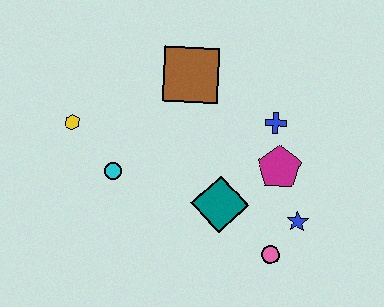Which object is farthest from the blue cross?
The yellow hexagon is farthest from the blue cross.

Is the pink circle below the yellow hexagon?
Yes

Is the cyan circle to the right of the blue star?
No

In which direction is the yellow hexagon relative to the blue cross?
The yellow hexagon is to the left of the blue cross.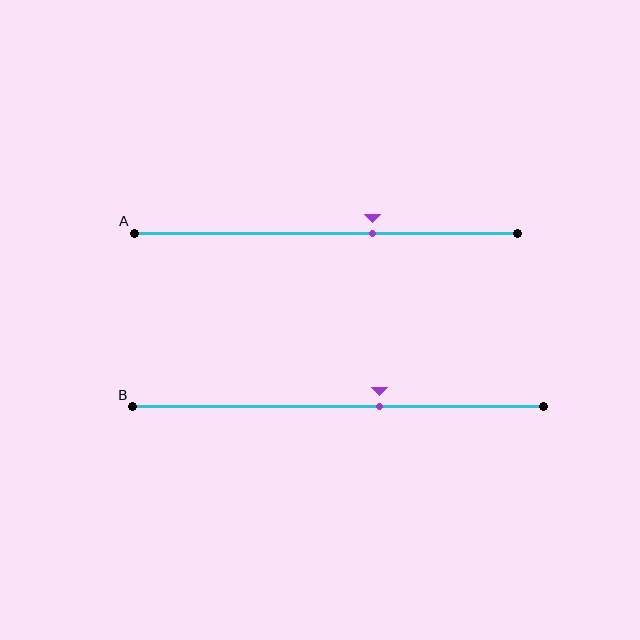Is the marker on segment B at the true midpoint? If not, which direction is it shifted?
No, the marker on segment B is shifted to the right by about 10% of the segment length.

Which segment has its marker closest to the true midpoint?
Segment B has its marker closest to the true midpoint.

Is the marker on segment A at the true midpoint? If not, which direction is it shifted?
No, the marker on segment A is shifted to the right by about 12% of the segment length.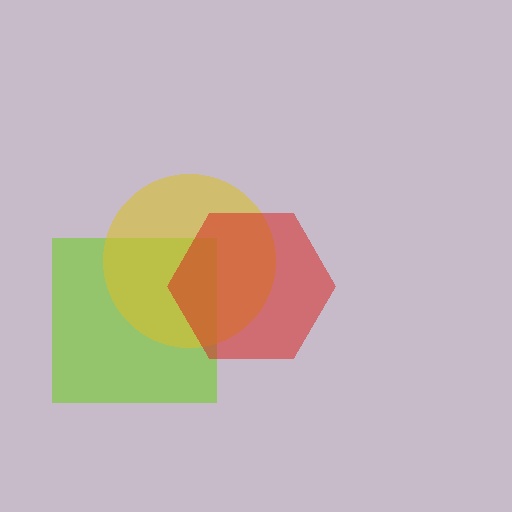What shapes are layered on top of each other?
The layered shapes are: a lime square, a yellow circle, a red hexagon.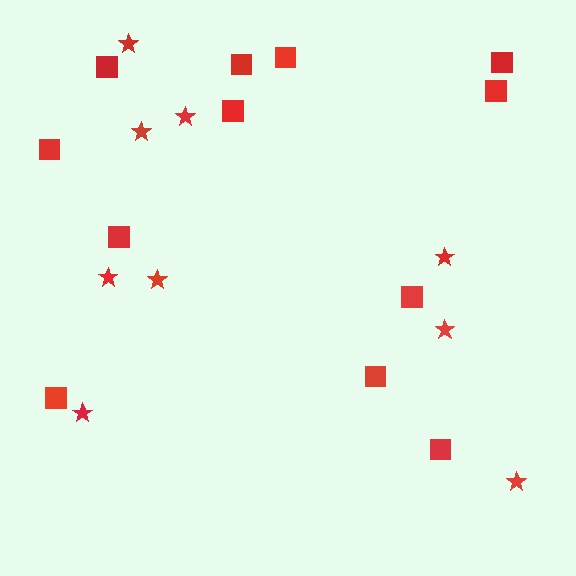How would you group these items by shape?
There are 2 groups: one group of squares (12) and one group of stars (9).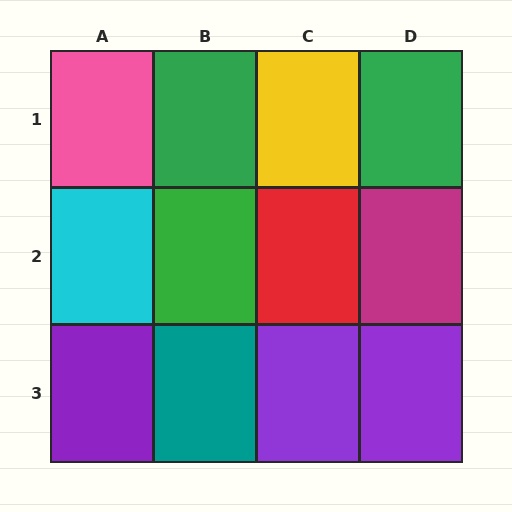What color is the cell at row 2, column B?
Green.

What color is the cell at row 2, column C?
Red.